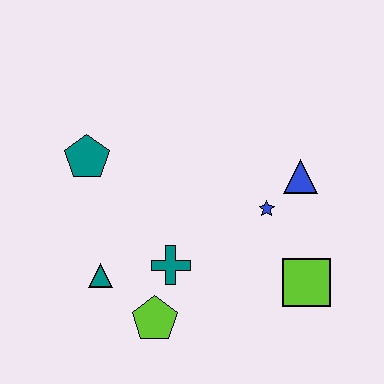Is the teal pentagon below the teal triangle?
No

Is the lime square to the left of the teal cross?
No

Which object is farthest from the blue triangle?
The teal triangle is farthest from the blue triangle.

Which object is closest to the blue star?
The blue triangle is closest to the blue star.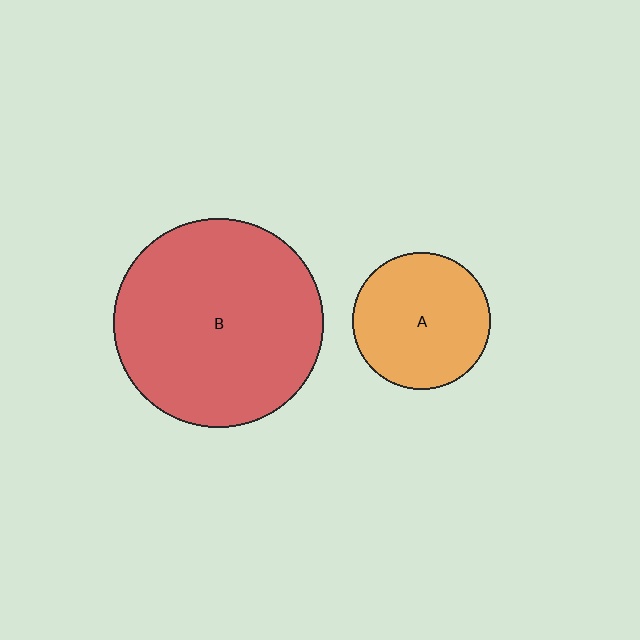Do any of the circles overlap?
No, none of the circles overlap.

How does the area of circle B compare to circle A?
Approximately 2.3 times.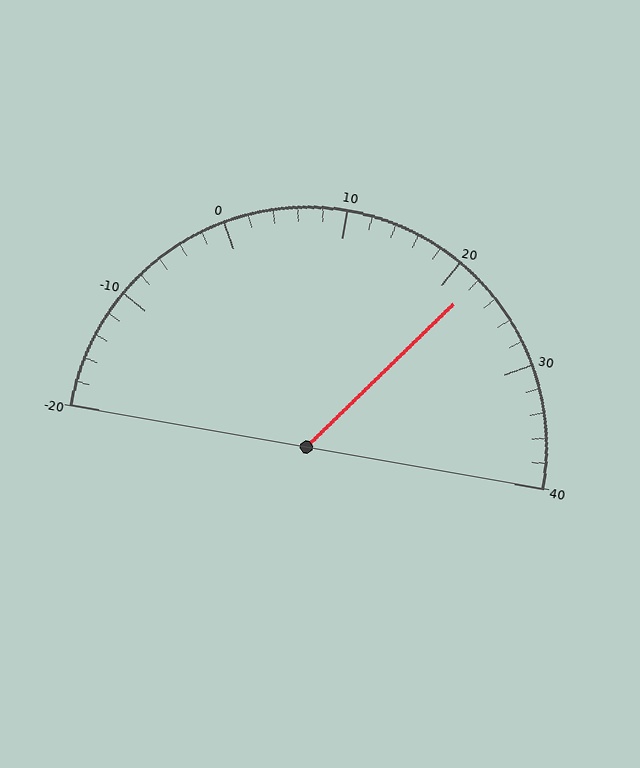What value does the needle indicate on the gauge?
The needle indicates approximately 22.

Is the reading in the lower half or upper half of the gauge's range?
The reading is in the upper half of the range (-20 to 40).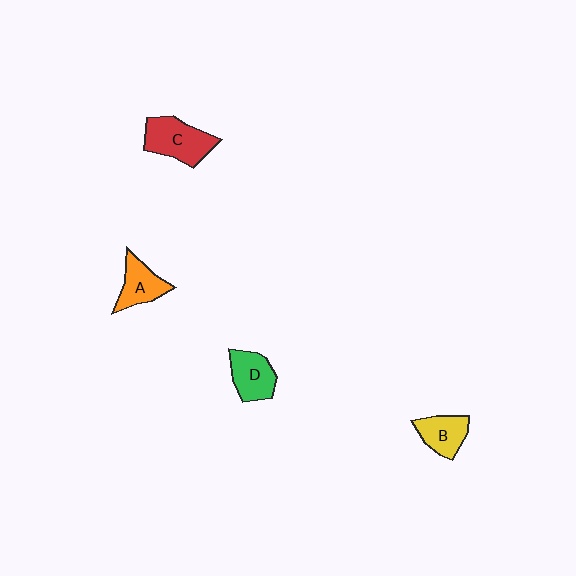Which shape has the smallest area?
Shape B (yellow).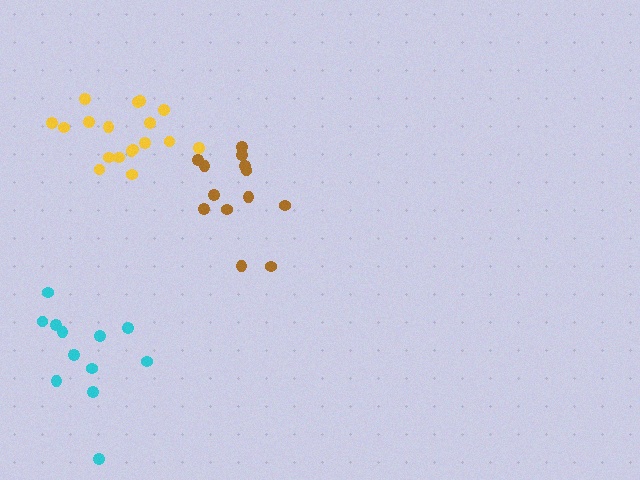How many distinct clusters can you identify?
There are 3 distinct clusters.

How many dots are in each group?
Group 1: 13 dots, Group 2: 12 dots, Group 3: 18 dots (43 total).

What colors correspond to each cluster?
The clusters are colored: brown, cyan, yellow.